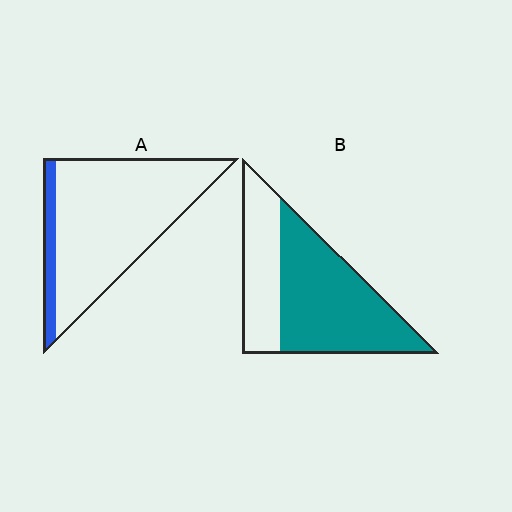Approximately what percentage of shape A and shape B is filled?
A is approximately 15% and B is approximately 65%.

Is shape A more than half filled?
No.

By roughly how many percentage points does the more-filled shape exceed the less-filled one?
By roughly 50 percentage points (B over A).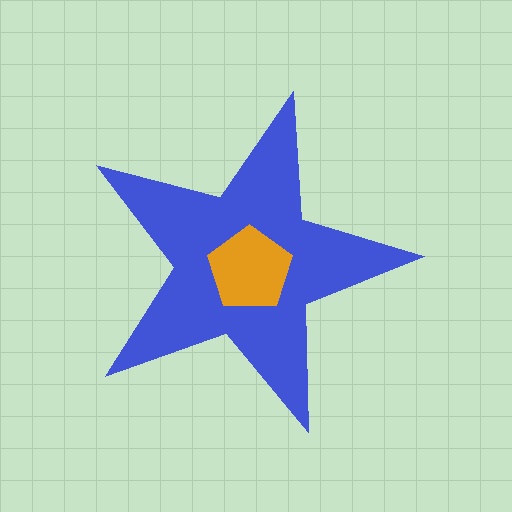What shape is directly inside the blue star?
The orange pentagon.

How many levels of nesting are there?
2.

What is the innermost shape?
The orange pentagon.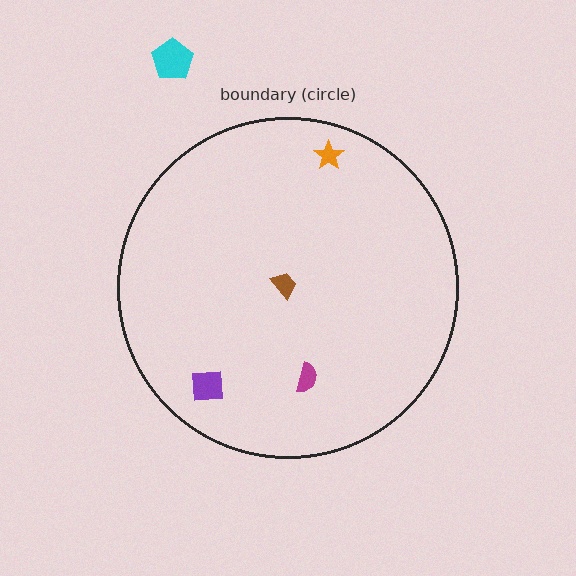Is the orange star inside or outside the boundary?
Inside.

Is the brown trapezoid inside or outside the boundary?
Inside.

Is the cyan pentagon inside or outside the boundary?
Outside.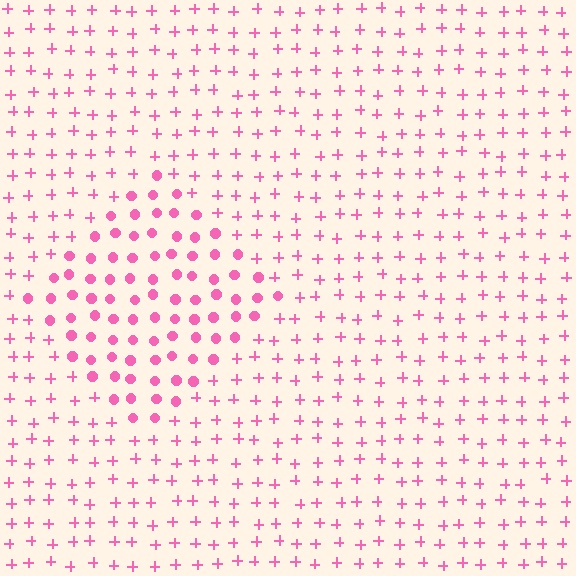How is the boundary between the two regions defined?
The boundary is defined by a change in element shape: circles inside vs. plus signs outside. All elements share the same color and spacing.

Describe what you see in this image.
The image is filled with small pink elements arranged in a uniform grid. A diamond-shaped region contains circles, while the surrounding area contains plus signs. The boundary is defined purely by the change in element shape.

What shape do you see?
I see a diamond.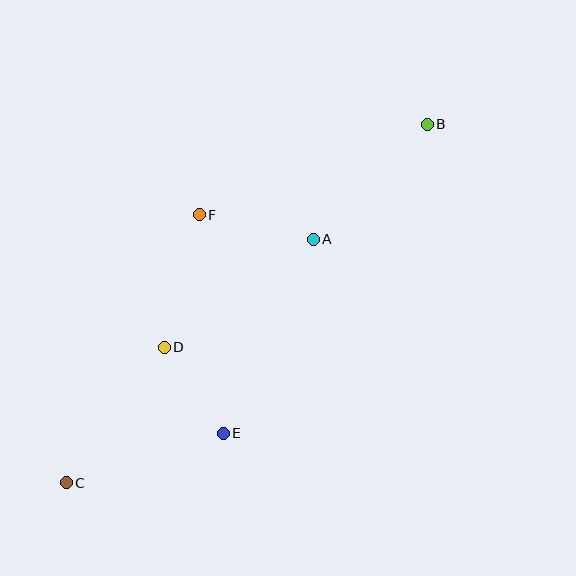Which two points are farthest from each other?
Points B and C are farthest from each other.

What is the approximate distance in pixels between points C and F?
The distance between C and F is approximately 299 pixels.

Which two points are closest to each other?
Points D and E are closest to each other.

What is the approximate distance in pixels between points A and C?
The distance between A and C is approximately 347 pixels.